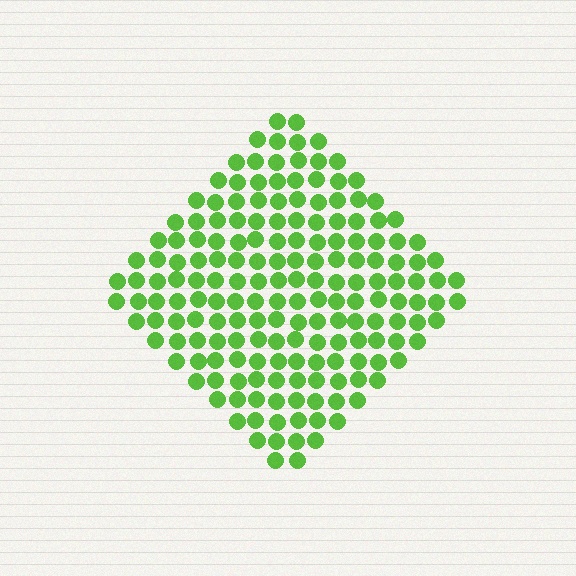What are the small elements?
The small elements are circles.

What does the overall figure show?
The overall figure shows a diamond.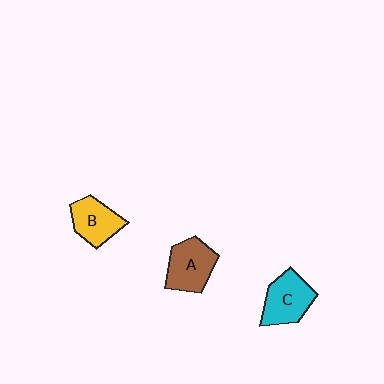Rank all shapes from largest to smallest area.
From largest to smallest: A (brown), C (cyan), B (yellow).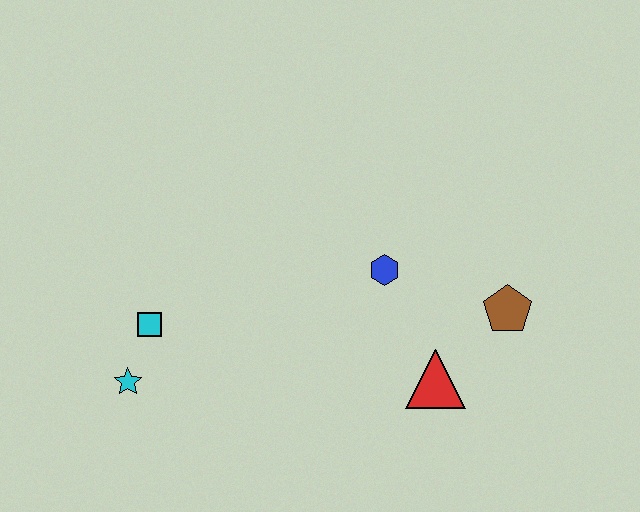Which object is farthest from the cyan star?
The brown pentagon is farthest from the cyan star.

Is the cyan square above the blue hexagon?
No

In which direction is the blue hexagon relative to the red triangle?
The blue hexagon is above the red triangle.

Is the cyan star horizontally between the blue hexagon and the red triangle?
No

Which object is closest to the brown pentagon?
The red triangle is closest to the brown pentagon.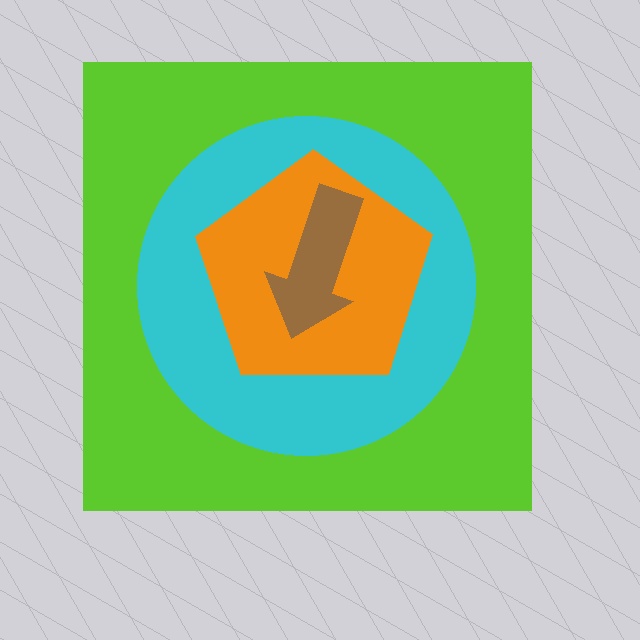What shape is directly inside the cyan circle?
The orange pentagon.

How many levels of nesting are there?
4.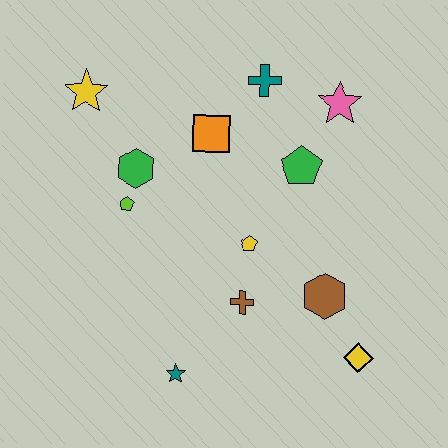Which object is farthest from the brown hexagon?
The yellow star is farthest from the brown hexagon.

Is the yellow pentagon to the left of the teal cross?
Yes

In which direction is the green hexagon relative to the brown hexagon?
The green hexagon is to the left of the brown hexagon.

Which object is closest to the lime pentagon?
The green hexagon is closest to the lime pentagon.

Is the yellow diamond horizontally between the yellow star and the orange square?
No